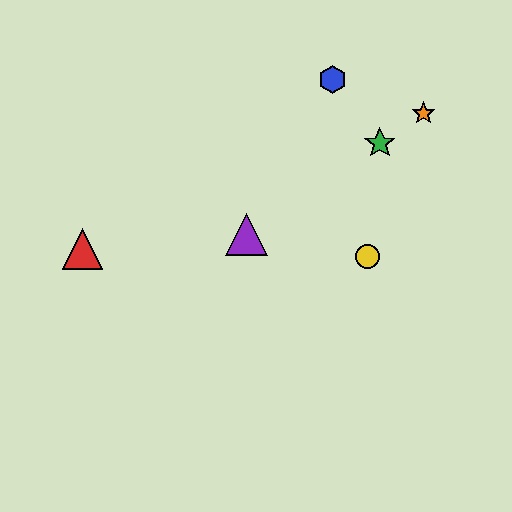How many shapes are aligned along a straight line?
3 shapes (the green star, the purple triangle, the orange star) are aligned along a straight line.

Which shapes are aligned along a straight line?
The green star, the purple triangle, the orange star are aligned along a straight line.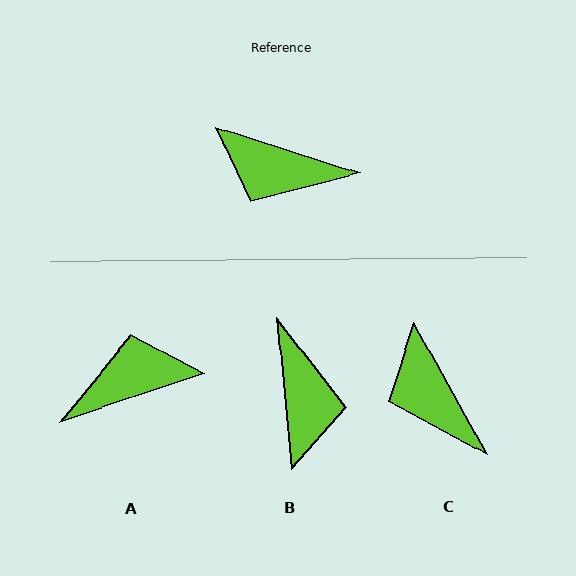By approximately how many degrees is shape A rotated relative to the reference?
Approximately 144 degrees clockwise.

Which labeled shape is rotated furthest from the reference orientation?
A, about 144 degrees away.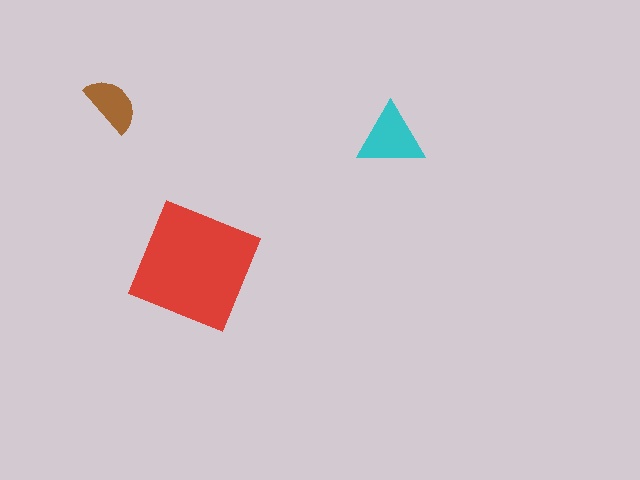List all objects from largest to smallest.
The red square, the cyan triangle, the brown semicircle.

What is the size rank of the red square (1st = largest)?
1st.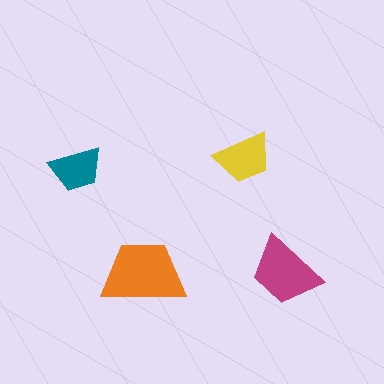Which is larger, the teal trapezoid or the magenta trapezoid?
The magenta one.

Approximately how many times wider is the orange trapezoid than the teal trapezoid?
About 1.5 times wider.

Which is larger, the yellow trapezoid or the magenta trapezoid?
The magenta one.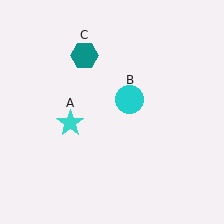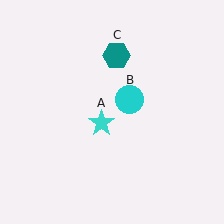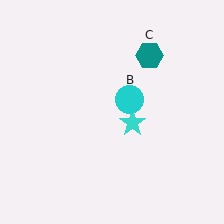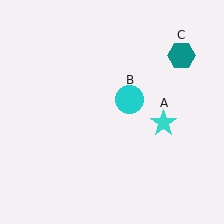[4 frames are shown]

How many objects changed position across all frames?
2 objects changed position: cyan star (object A), teal hexagon (object C).